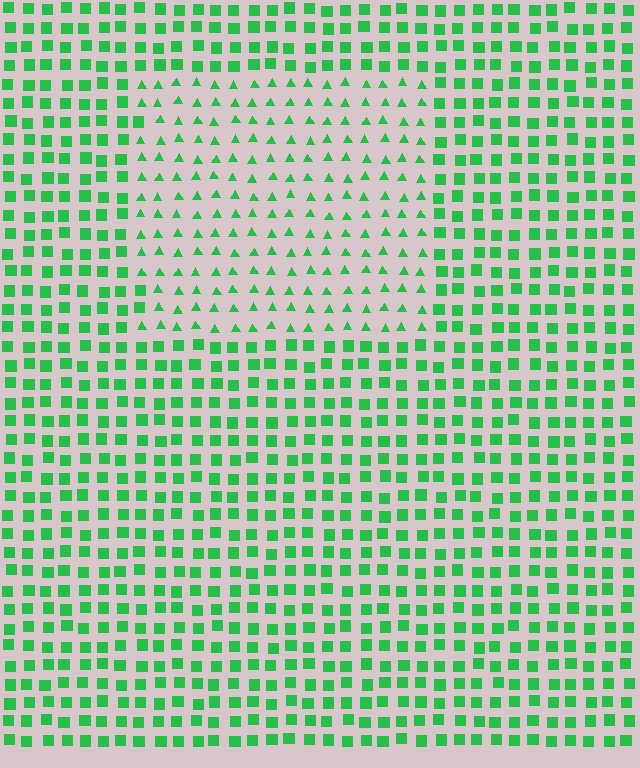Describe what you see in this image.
The image is filled with small green elements arranged in a uniform grid. A rectangle-shaped region contains triangles, while the surrounding area contains squares. The boundary is defined purely by the change in element shape.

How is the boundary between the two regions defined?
The boundary is defined by a change in element shape: triangles inside vs. squares outside. All elements share the same color and spacing.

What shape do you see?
I see a rectangle.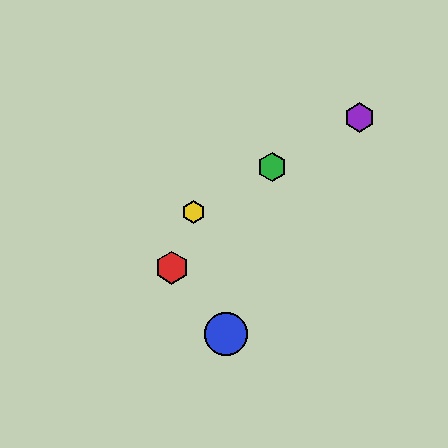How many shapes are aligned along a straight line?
3 shapes (the green hexagon, the yellow hexagon, the purple hexagon) are aligned along a straight line.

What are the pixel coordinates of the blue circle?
The blue circle is at (226, 334).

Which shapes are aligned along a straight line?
The green hexagon, the yellow hexagon, the purple hexagon are aligned along a straight line.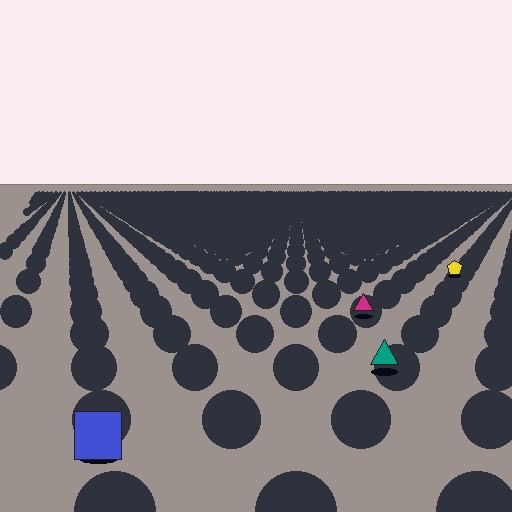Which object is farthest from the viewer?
The yellow pentagon is farthest from the viewer. It appears smaller and the ground texture around it is denser.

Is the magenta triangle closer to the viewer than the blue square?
No. The blue square is closer — you can tell from the texture gradient: the ground texture is coarser near it.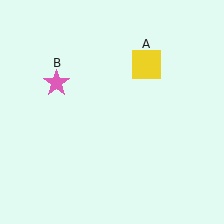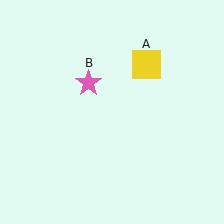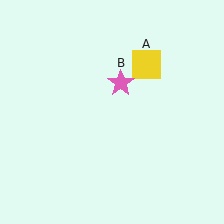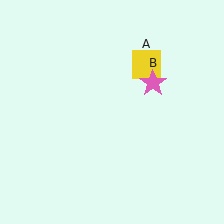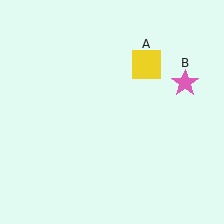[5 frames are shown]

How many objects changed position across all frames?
1 object changed position: pink star (object B).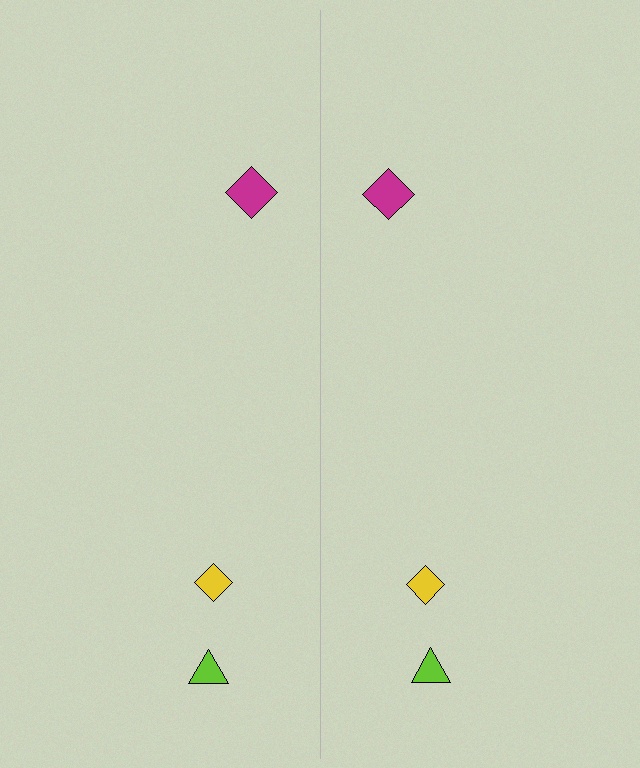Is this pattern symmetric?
Yes, this pattern has bilateral (reflection) symmetry.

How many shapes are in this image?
There are 6 shapes in this image.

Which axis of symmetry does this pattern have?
The pattern has a vertical axis of symmetry running through the center of the image.